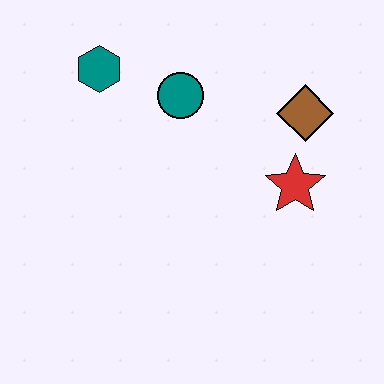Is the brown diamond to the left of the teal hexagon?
No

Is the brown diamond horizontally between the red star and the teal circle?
No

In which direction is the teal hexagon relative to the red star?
The teal hexagon is to the left of the red star.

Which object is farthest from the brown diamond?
The teal hexagon is farthest from the brown diamond.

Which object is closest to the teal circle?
The teal hexagon is closest to the teal circle.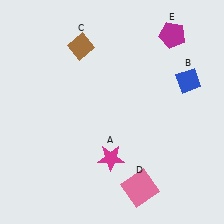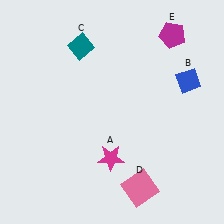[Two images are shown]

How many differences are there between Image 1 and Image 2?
There is 1 difference between the two images.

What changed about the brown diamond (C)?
In Image 1, C is brown. In Image 2, it changed to teal.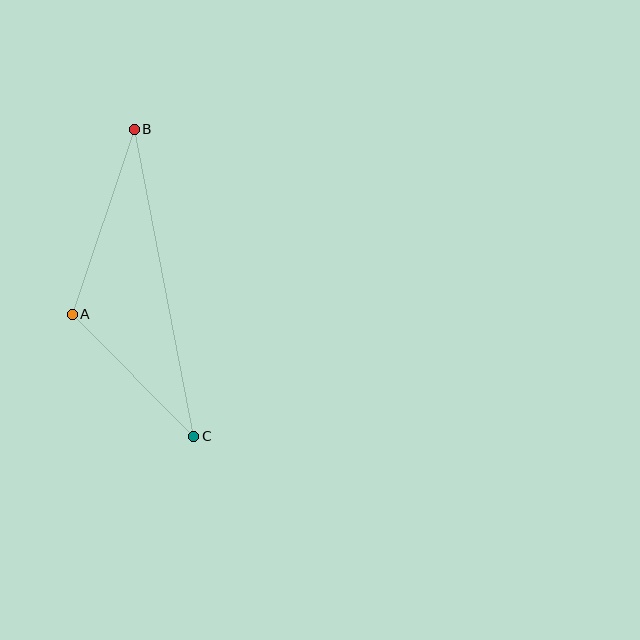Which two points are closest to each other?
Points A and C are closest to each other.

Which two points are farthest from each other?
Points B and C are farthest from each other.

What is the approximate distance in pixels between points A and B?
The distance between A and B is approximately 195 pixels.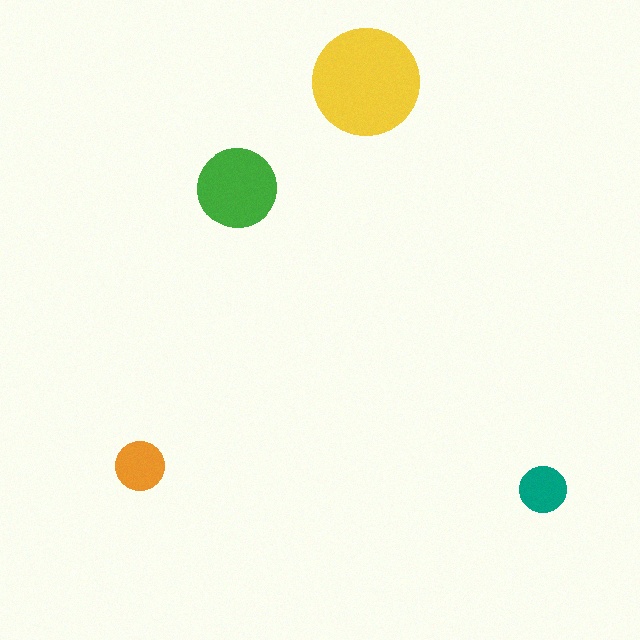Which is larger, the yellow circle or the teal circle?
The yellow one.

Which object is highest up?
The yellow circle is topmost.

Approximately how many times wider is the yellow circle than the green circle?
About 1.5 times wider.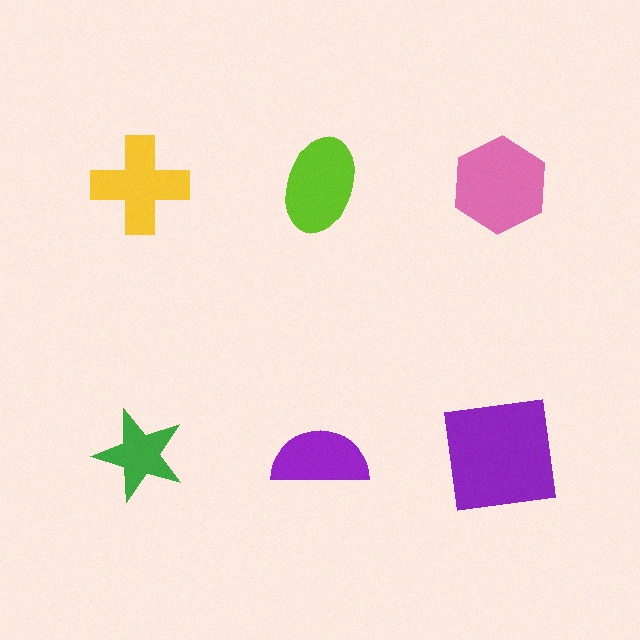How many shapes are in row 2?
3 shapes.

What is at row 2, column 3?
A purple square.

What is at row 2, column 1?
A green star.